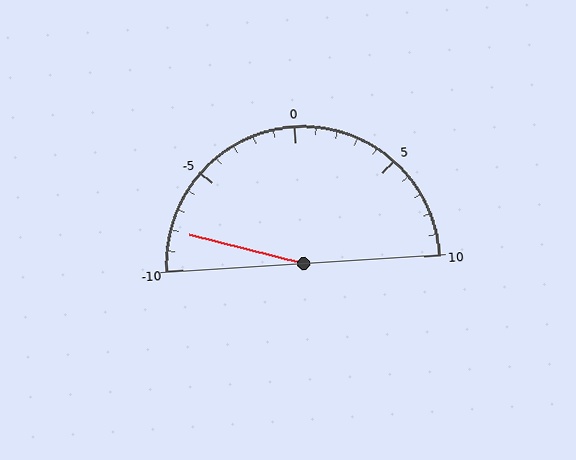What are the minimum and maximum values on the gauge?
The gauge ranges from -10 to 10.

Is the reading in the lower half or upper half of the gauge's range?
The reading is in the lower half of the range (-10 to 10).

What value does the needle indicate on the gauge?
The needle indicates approximately -8.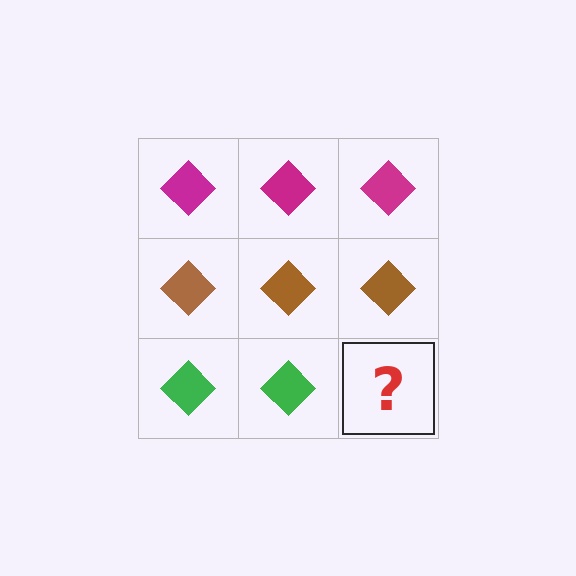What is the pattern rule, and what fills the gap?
The rule is that each row has a consistent color. The gap should be filled with a green diamond.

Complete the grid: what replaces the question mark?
The question mark should be replaced with a green diamond.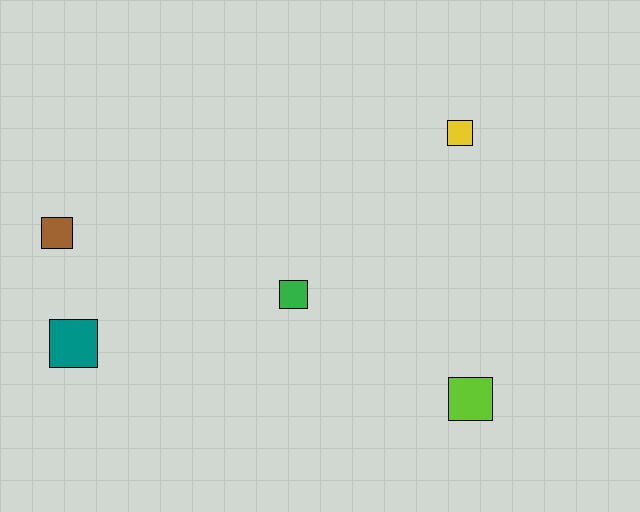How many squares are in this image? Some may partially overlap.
There are 5 squares.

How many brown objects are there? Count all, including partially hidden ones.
There is 1 brown object.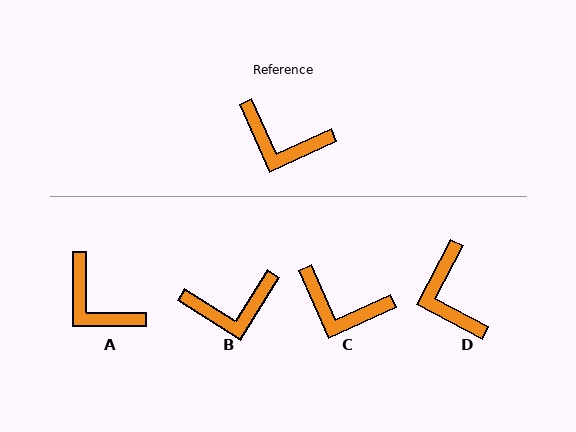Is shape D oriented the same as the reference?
No, it is off by about 52 degrees.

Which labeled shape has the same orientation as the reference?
C.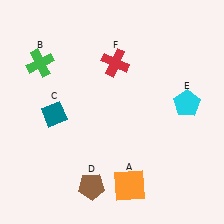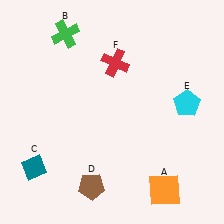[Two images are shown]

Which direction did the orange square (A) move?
The orange square (A) moved right.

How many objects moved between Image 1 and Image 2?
3 objects moved between the two images.